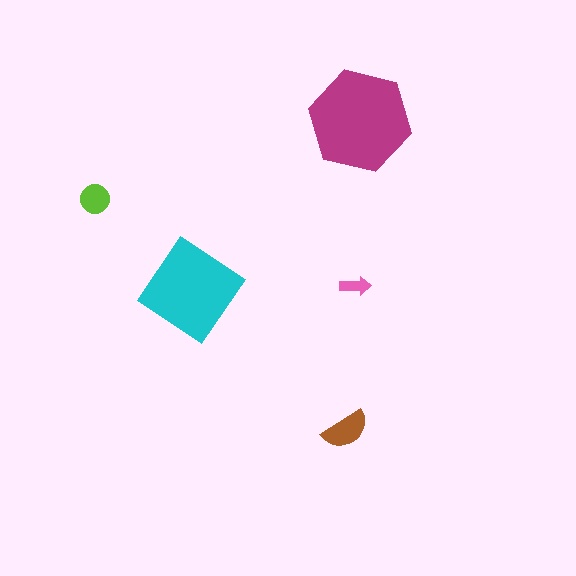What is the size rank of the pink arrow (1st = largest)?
5th.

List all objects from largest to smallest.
The magenta hexagon, the cyan diamond, the brown semicircle, the lime circle, the pink arrow.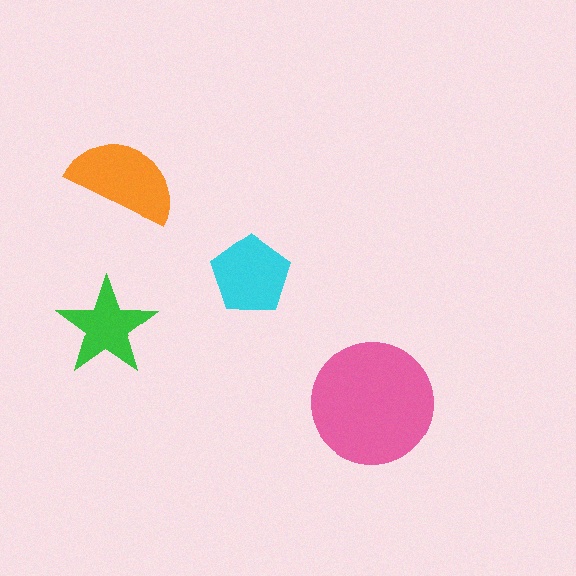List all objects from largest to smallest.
The pink circle, the orange semicircle, the cyan pentagon, the green star.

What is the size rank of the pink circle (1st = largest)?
1st.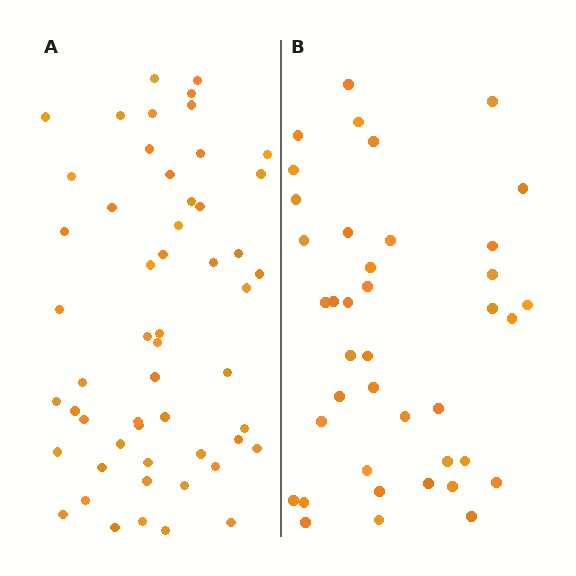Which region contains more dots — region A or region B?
Region A (the left region) has more dots.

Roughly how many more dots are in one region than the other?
Region A has approximately 15 more dots than region B.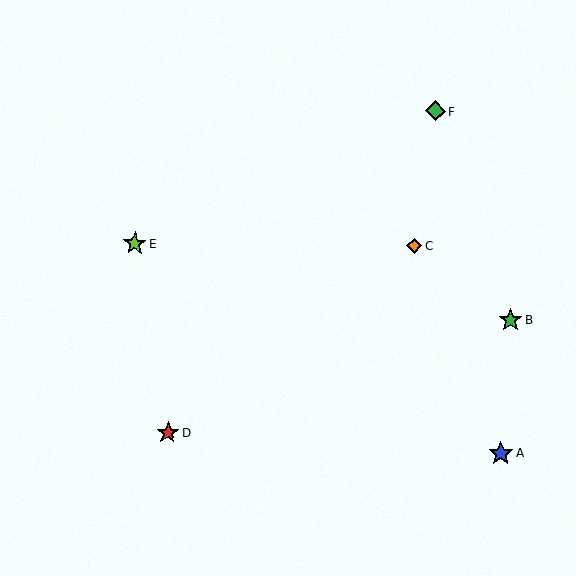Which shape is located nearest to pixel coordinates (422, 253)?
The orange diamond (labeled C) at (415, 246) is nearest to that location.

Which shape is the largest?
The blue star (labeled A) is the largest.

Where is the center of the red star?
The center of the red star is at (168, 433).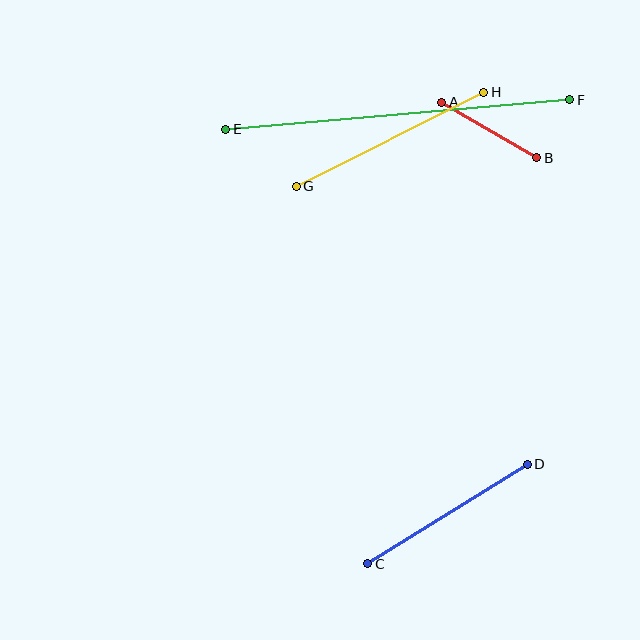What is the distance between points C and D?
The distance is approximately 188 pixels.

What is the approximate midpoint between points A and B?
The midpoint is at approximately (489, 130) pixels.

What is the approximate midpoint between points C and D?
The midpoint is at approximately (447, 514) pixels.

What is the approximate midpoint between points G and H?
The midpoint is at approximately (390, 139) pixels.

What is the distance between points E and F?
The distance is approximately 345 pixels.